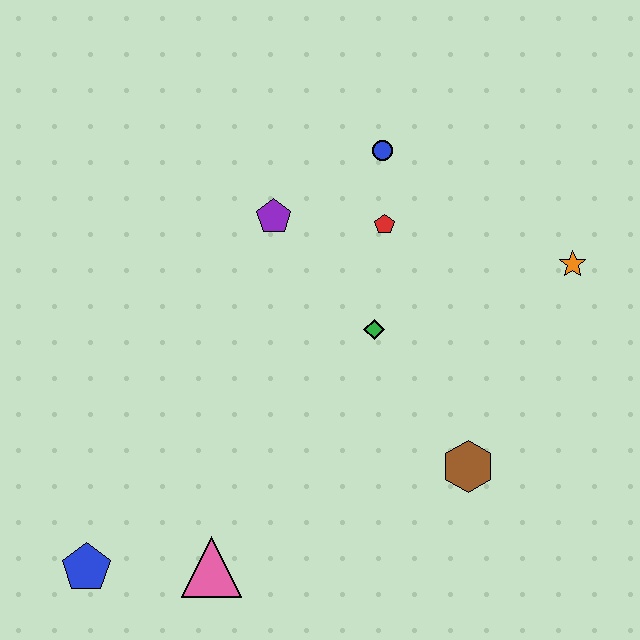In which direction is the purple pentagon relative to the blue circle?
The purple pentagon is to the left of the blue circle.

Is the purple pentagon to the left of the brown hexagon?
Yes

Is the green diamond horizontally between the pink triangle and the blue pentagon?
No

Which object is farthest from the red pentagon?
The blue pentagon is farthest from the red pentagon.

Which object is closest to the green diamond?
The red pentagon is closest to the green diamond.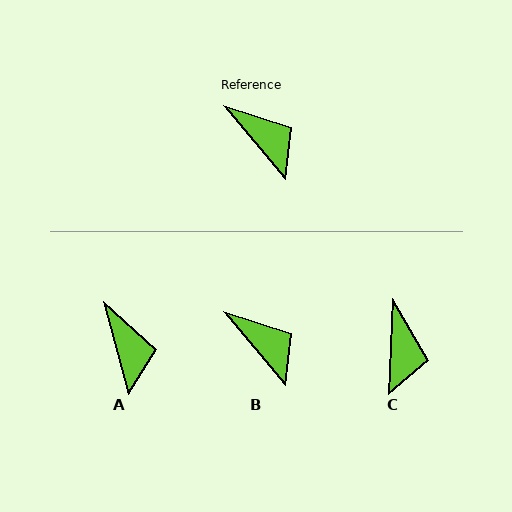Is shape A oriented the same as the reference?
No, it is off by about 25 degrees.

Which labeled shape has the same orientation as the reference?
B.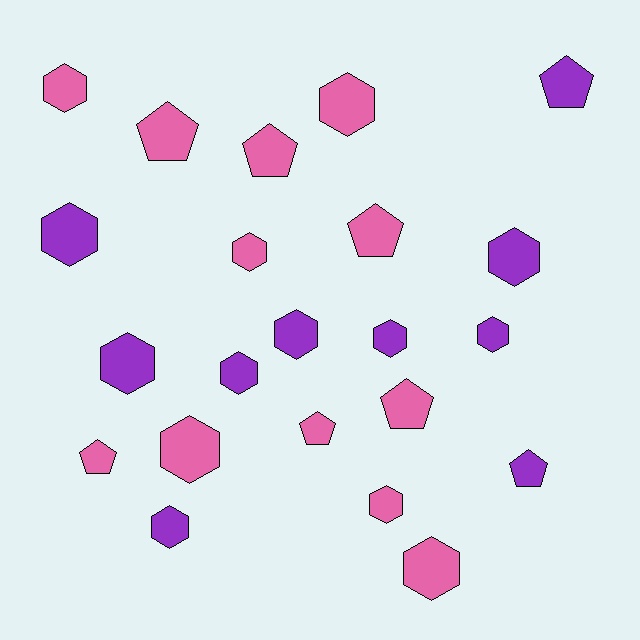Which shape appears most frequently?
Hexagon, with 14 objects.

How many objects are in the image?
There are 22 objects.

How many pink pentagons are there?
There are 6 pink pentagons.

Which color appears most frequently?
Pink, with 12 objects.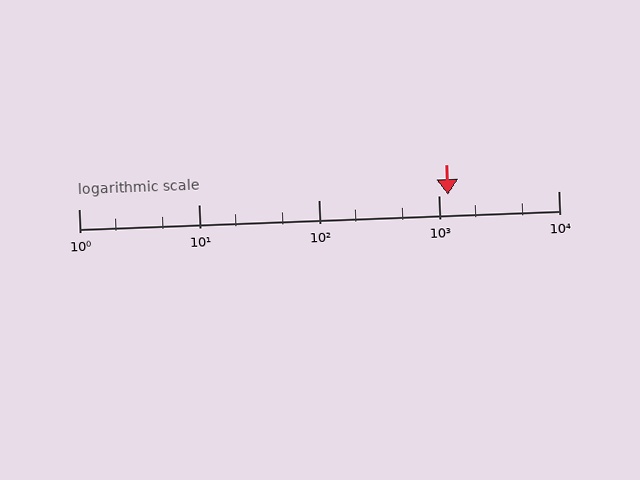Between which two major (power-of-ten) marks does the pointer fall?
The pointer is between 1000 and 10000.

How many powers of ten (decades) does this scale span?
The scale spans 4 decades, from 1 to 10000.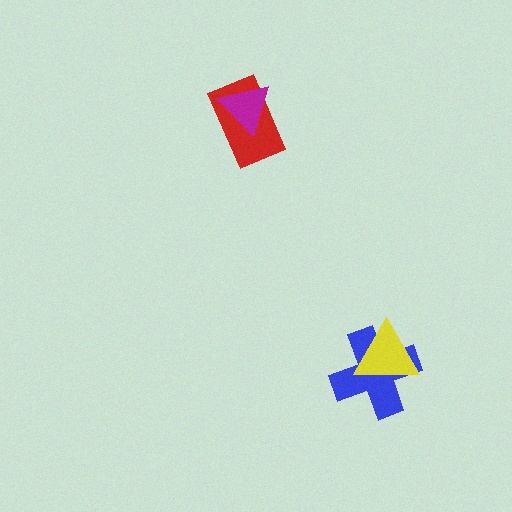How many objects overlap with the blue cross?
1 object overlaps with the blue cross.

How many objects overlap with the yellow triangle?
1 object overlaps with the yellow triangle.